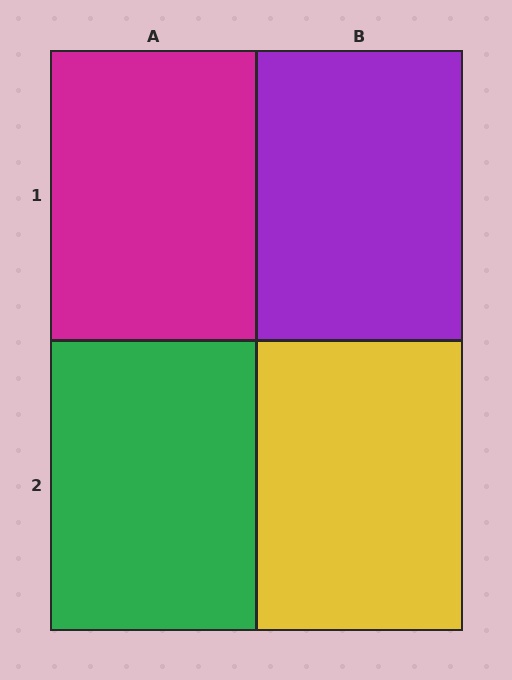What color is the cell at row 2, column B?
Yellow.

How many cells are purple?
1 cell is purple.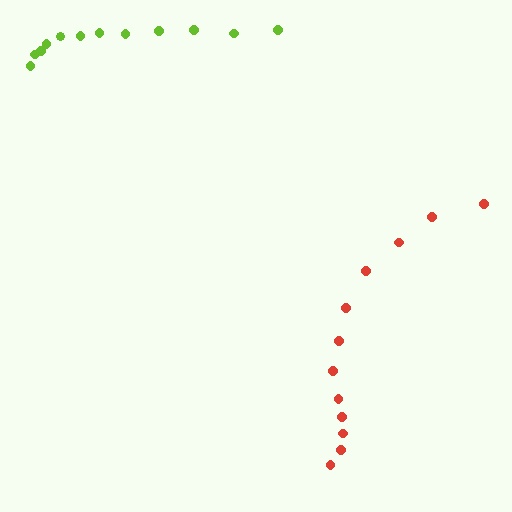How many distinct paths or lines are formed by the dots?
There are 2 distinct paths.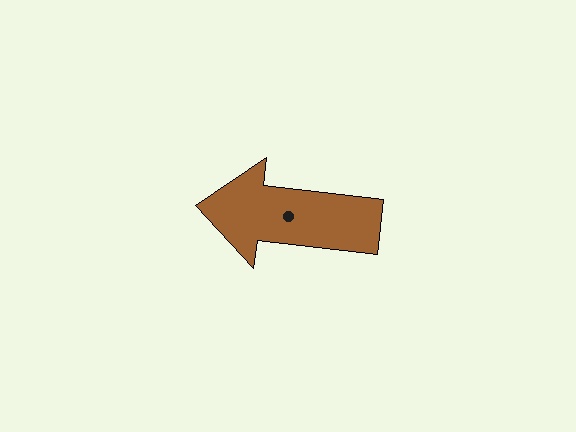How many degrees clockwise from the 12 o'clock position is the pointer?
Approximately 277 degrees.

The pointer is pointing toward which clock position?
Roughly 9 o'clock.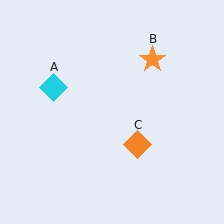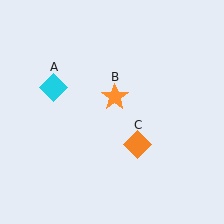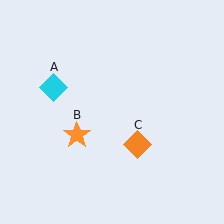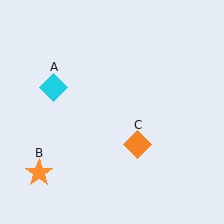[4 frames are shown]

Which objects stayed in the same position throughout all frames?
Cyan diamond (object A) and orange diamond (object C) remained stationary.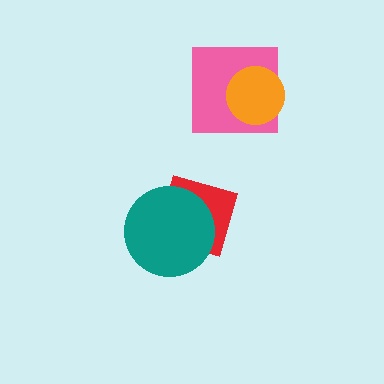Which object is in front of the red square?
The teal circle is in front of the red square.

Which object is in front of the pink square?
The orange circle is in front of the pink square.